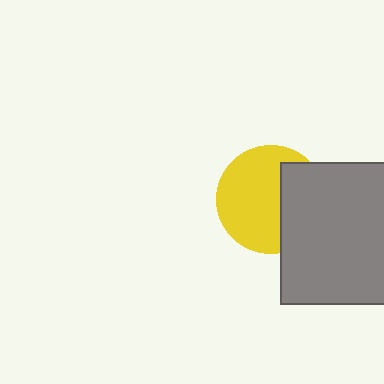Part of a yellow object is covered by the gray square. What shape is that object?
It is a circle.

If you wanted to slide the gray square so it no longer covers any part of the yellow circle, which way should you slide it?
Slide it right — that is the most direct way to separate the two shapes.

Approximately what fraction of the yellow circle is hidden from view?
Roughly 37% of the yellow circle is hidden behind the gray square.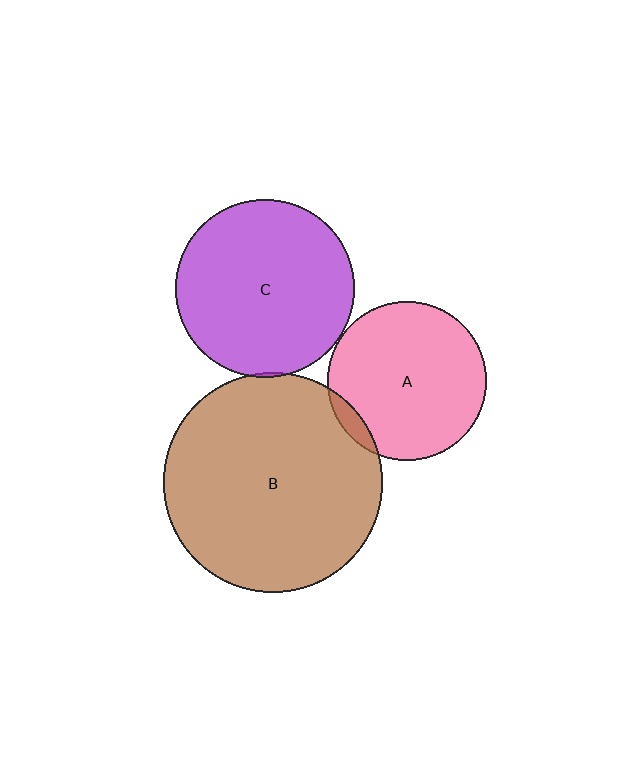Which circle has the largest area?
Circle B (brown).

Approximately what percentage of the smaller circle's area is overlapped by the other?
Approximately 5%.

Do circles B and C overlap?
Yes.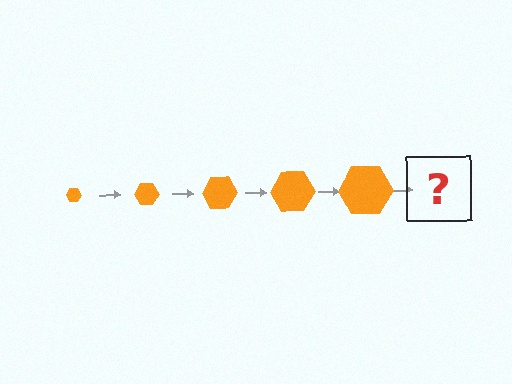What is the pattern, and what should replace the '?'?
The pattern is that the hexagon gets progressively larger each step. The '?' should be an orange hexagon, larger than the previous one.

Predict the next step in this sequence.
The next step is an orange hexagon, larger than the previous one.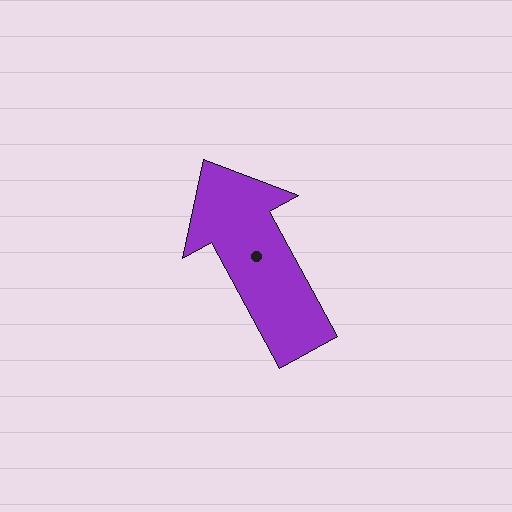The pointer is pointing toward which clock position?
Roughly 11 o'clock.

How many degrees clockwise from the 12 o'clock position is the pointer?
Approximately 331 degrees.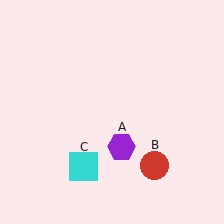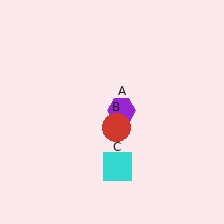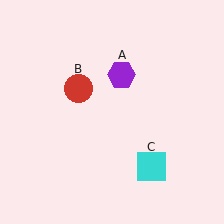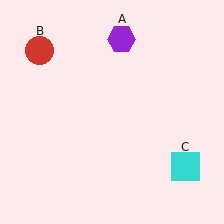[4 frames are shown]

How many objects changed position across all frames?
3 objects changed position: purple hexagon (object A), red circle (object B), cyan square (object C).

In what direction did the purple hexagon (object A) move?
The purple hexagon (object A) moved up.